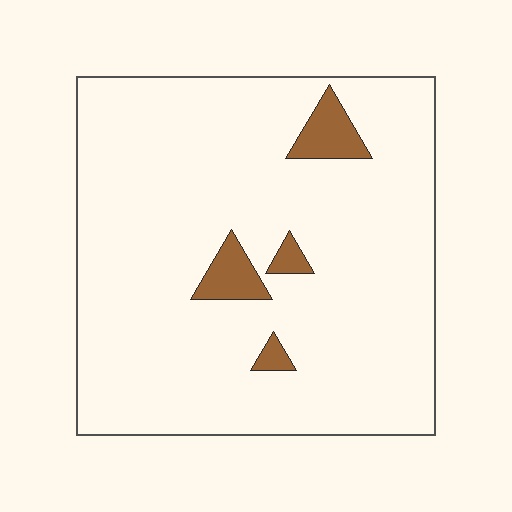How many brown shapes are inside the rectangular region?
4.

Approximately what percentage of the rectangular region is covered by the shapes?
Approximately 5%.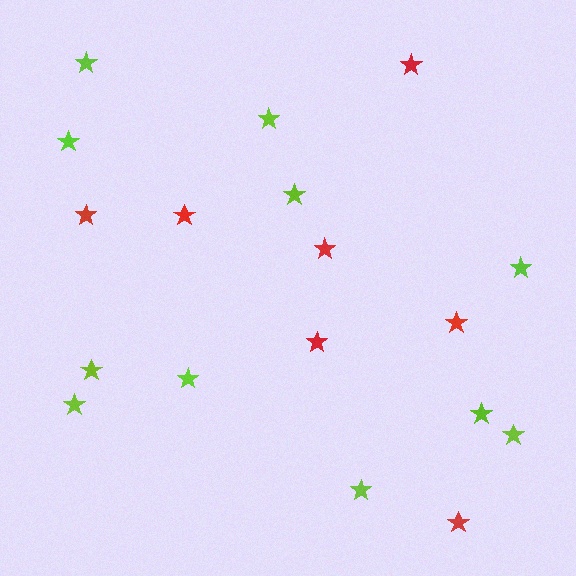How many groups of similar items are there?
There are 2 groups: one group of lime stars (11) and one group of red stars (7).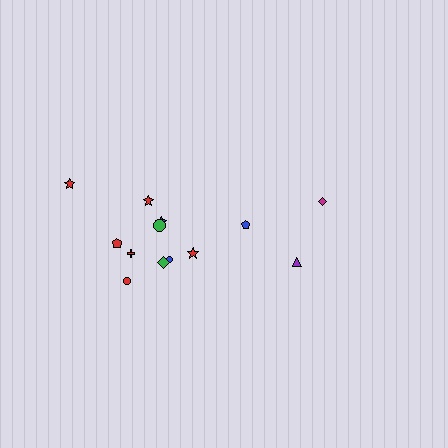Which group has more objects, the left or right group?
The left group.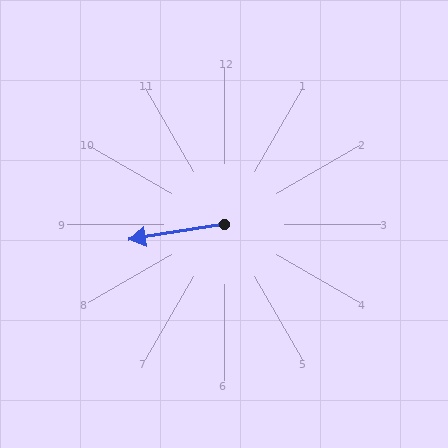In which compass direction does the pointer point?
West.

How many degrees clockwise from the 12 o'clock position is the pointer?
Approximately 261 degrees.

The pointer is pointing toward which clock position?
Roughly 9 o'clock.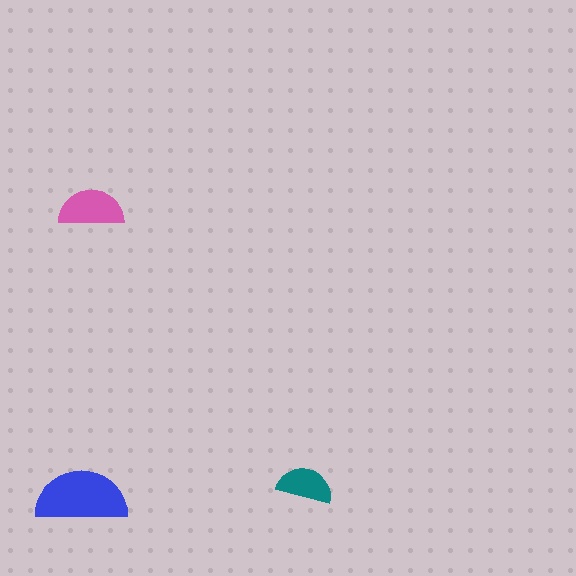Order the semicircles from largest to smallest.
the blue one, the pink one, the teal one.